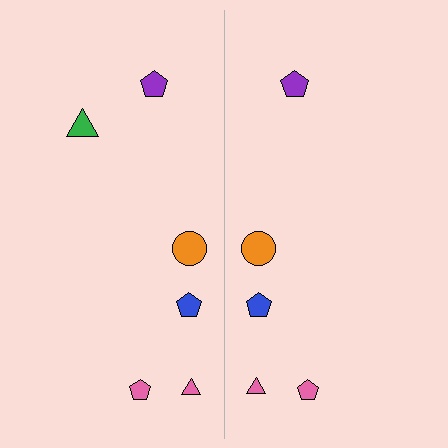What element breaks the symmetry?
A green triangle is missing from the right side.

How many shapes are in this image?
There are 11 shapes in this image.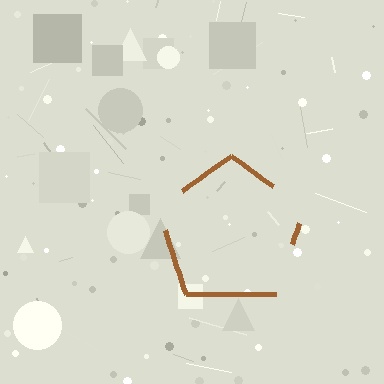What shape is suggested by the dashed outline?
The dashed outline suggests a pentagon.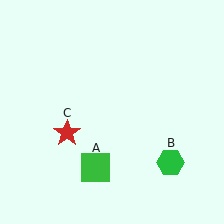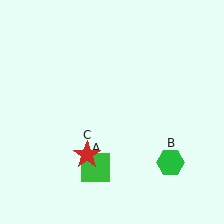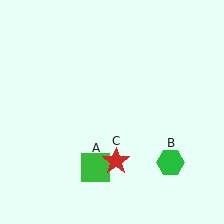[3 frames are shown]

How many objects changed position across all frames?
1 object changed position: red star (object C).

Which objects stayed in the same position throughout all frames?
Green square (object A) and green hexagon (object B) remained stationary.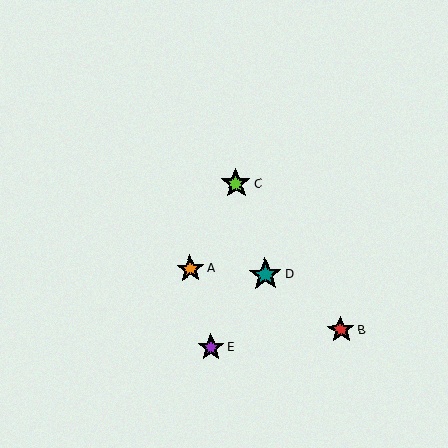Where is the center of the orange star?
The center of the orange star is at (190, 269).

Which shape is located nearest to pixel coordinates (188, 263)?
The orange star (labeled A) at (190, 269) is nearest to that location.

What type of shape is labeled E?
Shape E is a purple star.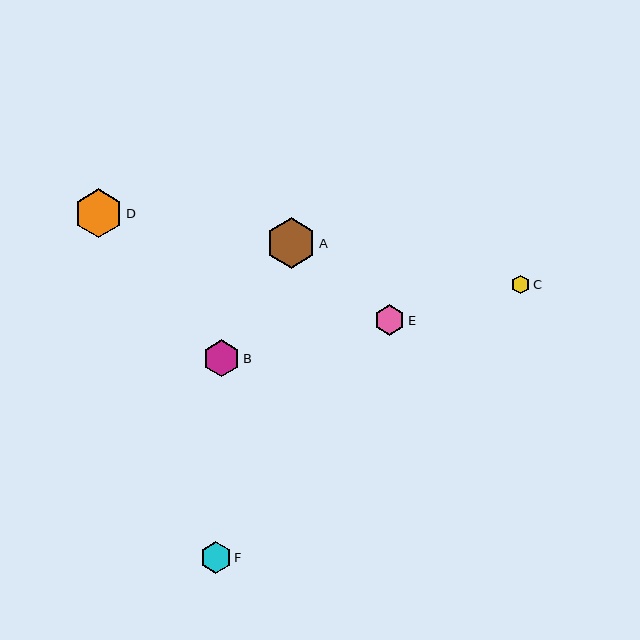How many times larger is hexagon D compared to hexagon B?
Hexagon D is approximately 1.3 times the size of hexagon B.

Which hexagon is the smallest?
Hexagon C is the smallest with a size of approximately 19 pixels.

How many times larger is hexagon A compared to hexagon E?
Hexagon A is approximately 1.6 times the size of hexagon E.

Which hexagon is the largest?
Hexagon A is the largest with a size of approximately 50 pixels.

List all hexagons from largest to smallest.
From largest to smallest: A, D, B, F, E, C.